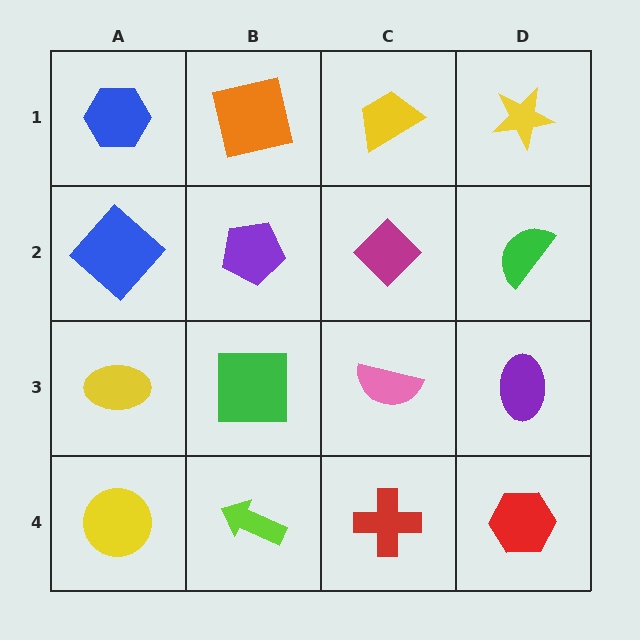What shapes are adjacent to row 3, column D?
A green semicircle (row 2, column D), a red hexagon (row 4, column D), a pink semicircle (row 3, column C).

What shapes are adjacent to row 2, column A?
A blue hexagon (row 1, column A), a yellow ellipse (row 3, column A), a purple pentagon (row 2, column B).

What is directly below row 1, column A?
A blue diamond.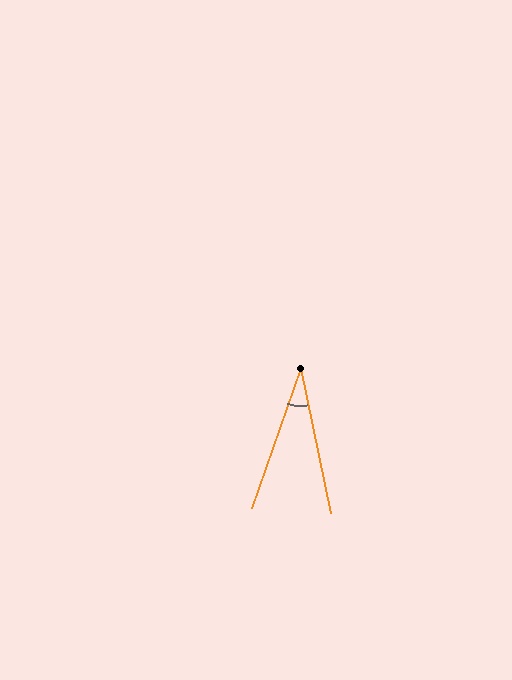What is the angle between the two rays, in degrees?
Approximately 31 degrees.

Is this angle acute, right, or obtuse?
It is acute.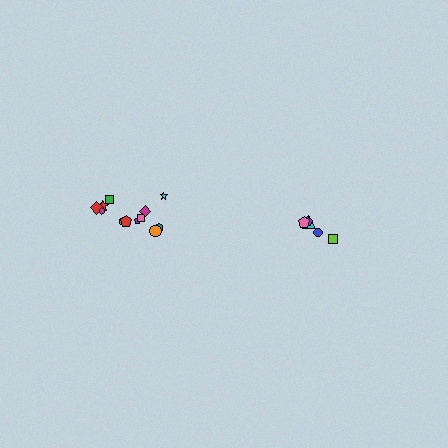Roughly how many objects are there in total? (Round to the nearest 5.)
Roughly 15 objects in total.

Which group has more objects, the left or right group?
The left group.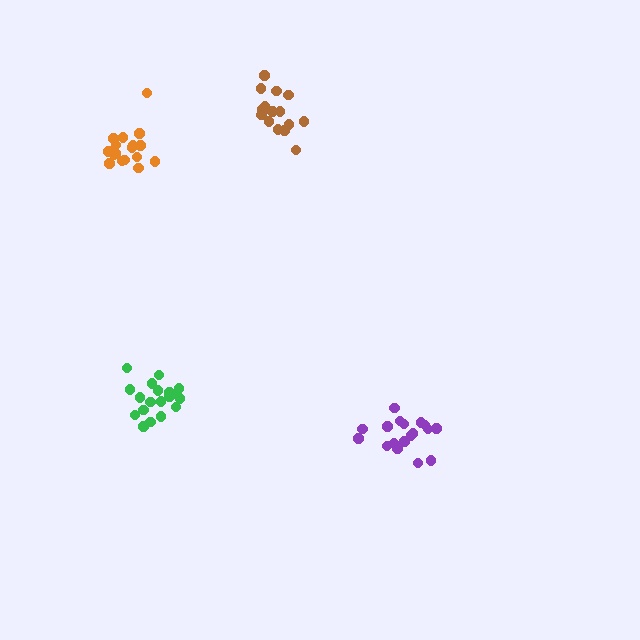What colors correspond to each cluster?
The clusters are colored: purple, green, brown, orange.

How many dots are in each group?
Group 1: 18 dots, Group 2: 19 dots, Group 3: 16 dots, Group 4: 17 dots (70 total).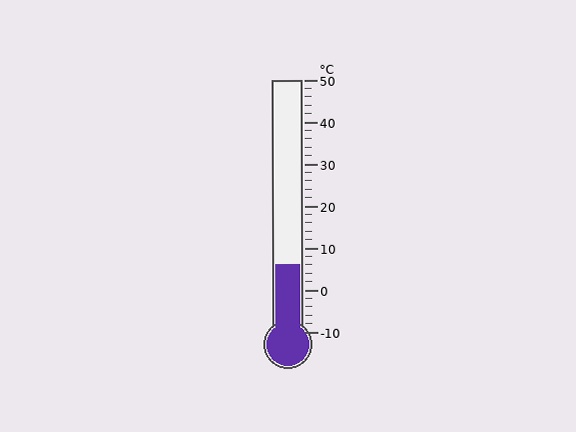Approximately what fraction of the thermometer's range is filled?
The thermometer is filled to approximately 25% of its range.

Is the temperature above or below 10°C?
The temperature is below 10°C.